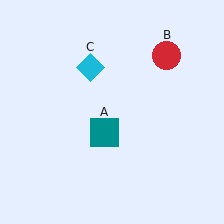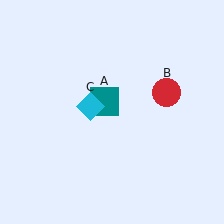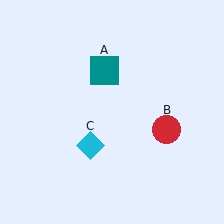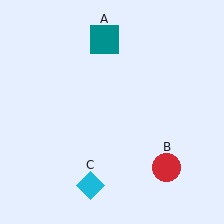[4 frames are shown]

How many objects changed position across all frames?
3 objects changed position: teal square (object A), red circle (object B), cyan diamond (object C).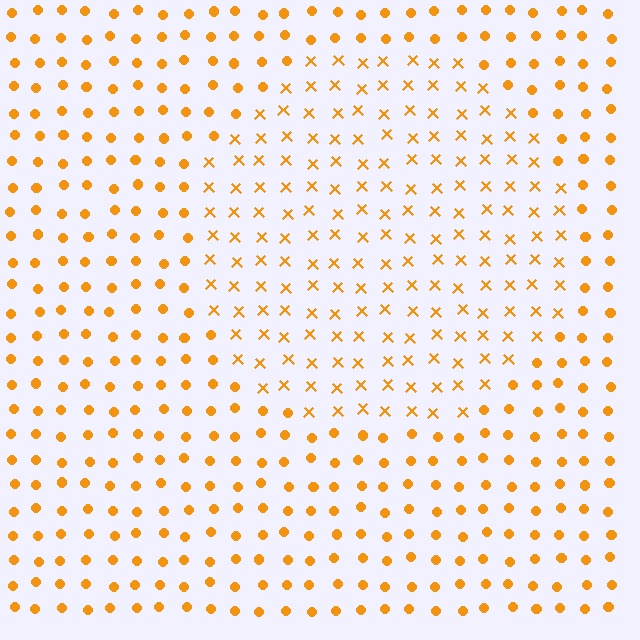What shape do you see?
I see a circle.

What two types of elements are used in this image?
The image uses X marks inside the circle region and circles outside it.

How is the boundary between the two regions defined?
The boundary is defined by a change in element shape: X marks inside vs. circles outside. All elements share the same color and spacing.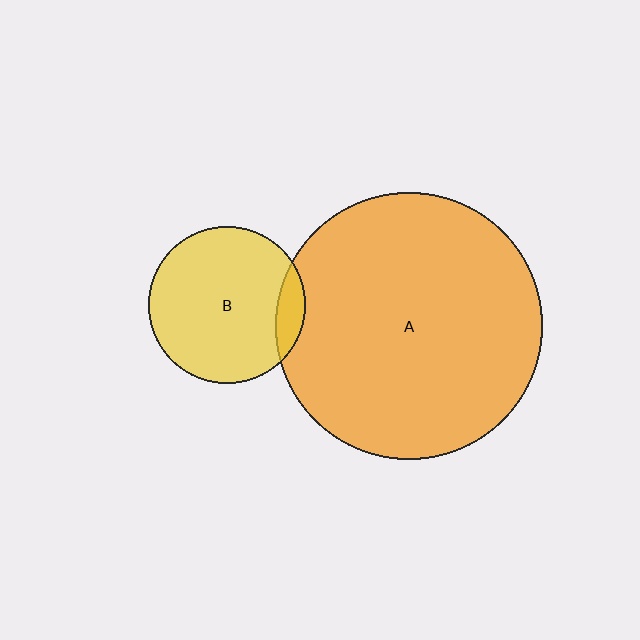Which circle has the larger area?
Circle A (orange).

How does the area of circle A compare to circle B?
Approximately 2.9 times.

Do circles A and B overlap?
Yes.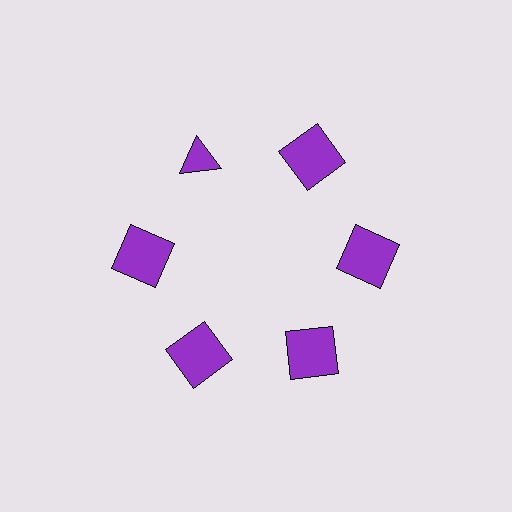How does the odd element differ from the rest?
It has a different shape: triangle instead of square.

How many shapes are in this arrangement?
There are 6 shapes arranged in a ring pattern.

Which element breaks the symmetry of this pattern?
The purple triangle at roughly the 11 o'clock position breaks the symmetry. All other shapes are purple squares.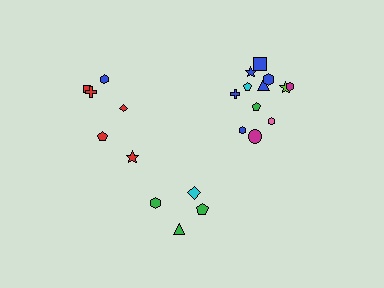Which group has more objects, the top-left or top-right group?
The top-right group.